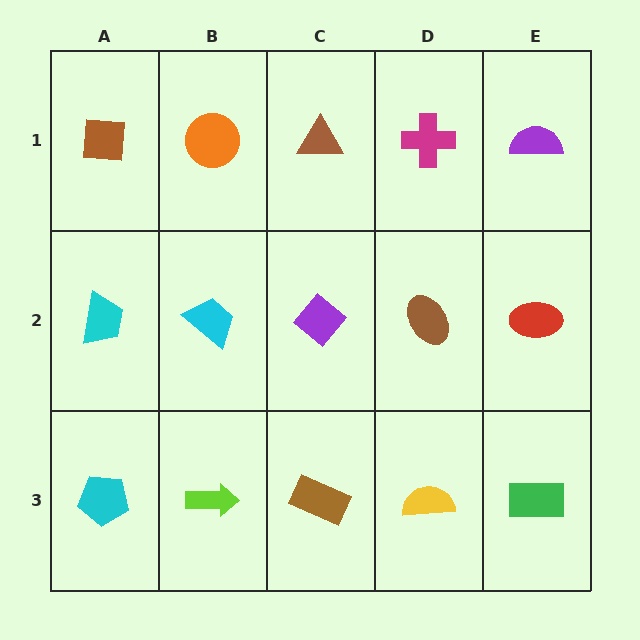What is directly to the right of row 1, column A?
An orange circle.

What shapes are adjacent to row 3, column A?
A cyan trapezoid (row 2, column A), a lime arrow (row 3, column B).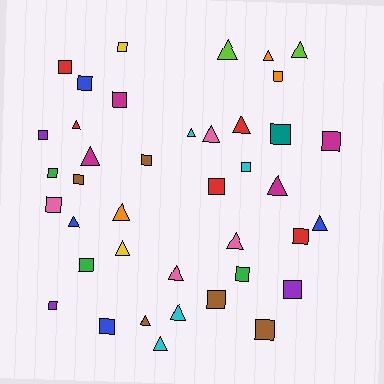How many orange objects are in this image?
There are 3 orange objects.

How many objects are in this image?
There are 40 objects.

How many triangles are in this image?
There are 18 triangles.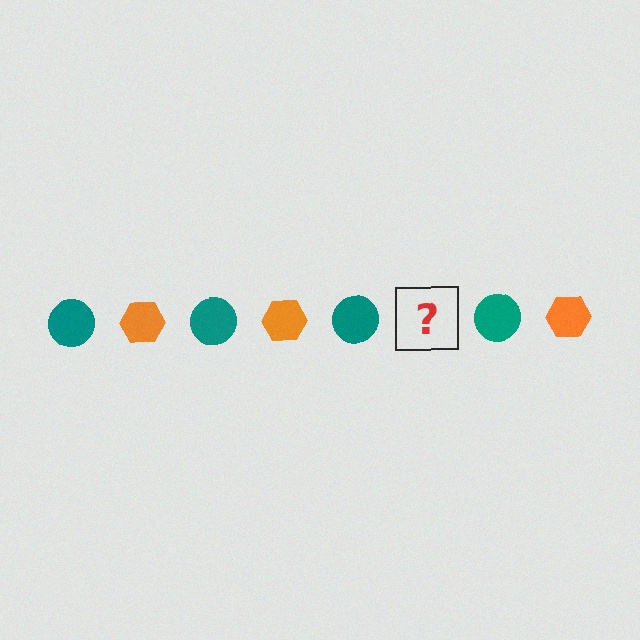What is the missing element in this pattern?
The missing element is an orange hexagon.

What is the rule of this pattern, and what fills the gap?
The rule is that the pattern alternates between teal circle and orange hexagon. The gap should be filled with an orange hexagon.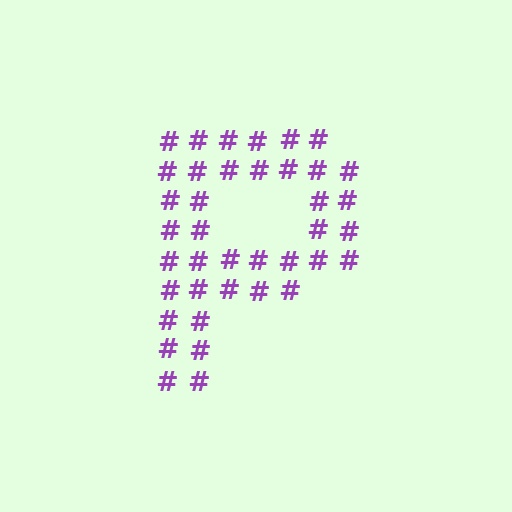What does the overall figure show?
The overall figure shows the letter P.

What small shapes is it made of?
It is made of small hash symbols.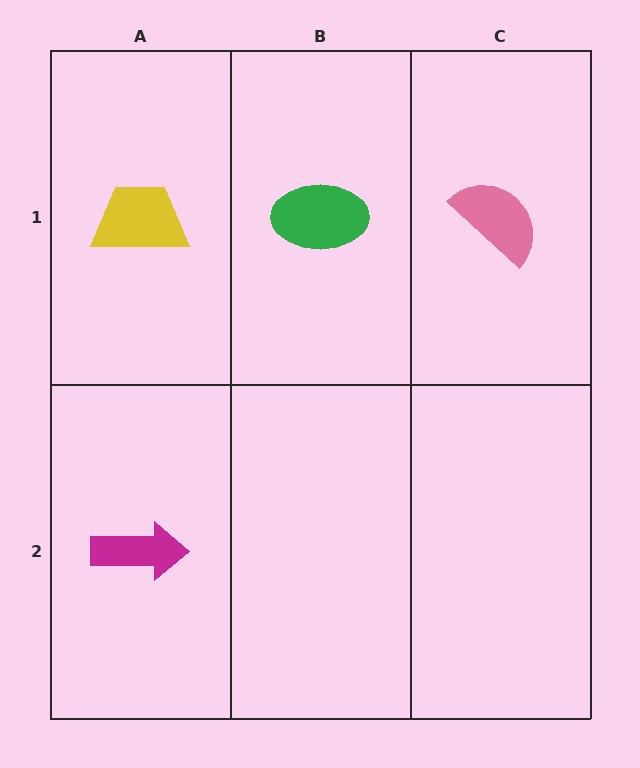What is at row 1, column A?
A yellow trapezoid.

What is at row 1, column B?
A green ellipse.